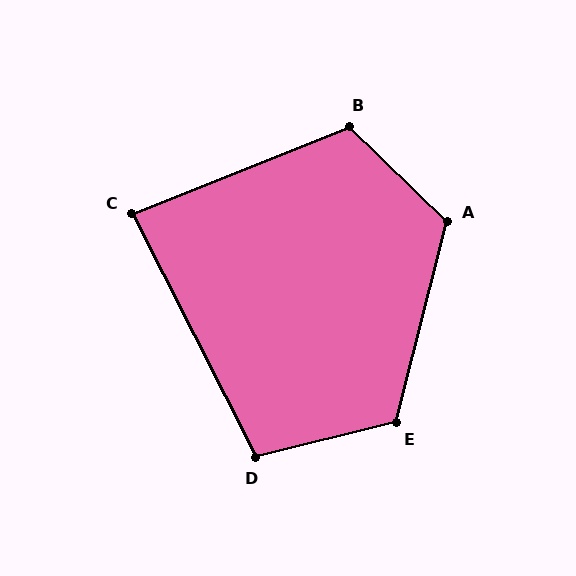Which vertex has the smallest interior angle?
C, at approximately 85 degrees.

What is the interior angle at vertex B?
Approximately 114 degrees (obtuse).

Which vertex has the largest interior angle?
A, at approximately 120 degrees.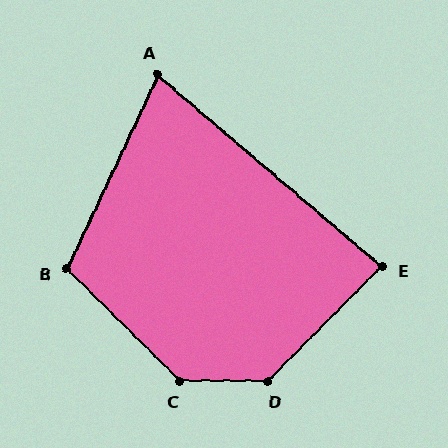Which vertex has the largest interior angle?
C, at approximately 135 degrees.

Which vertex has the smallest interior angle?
A, at approximately 75 degrees.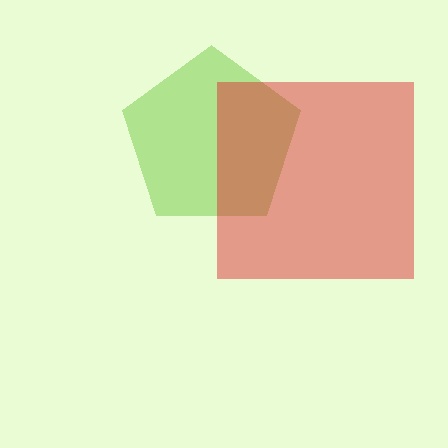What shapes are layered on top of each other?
The layered shapes are: a lime pentagon, a red square.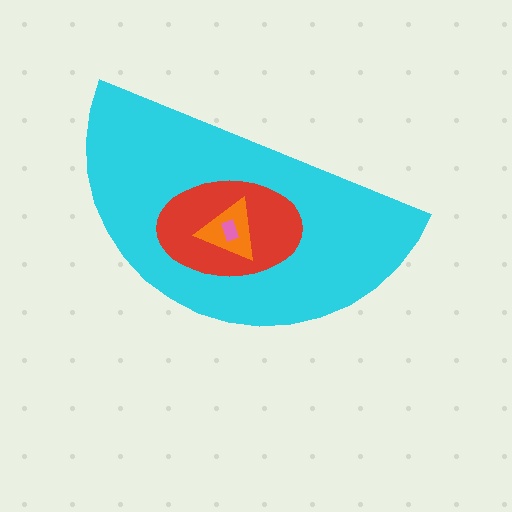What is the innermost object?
The pink rectangle.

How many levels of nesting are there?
4.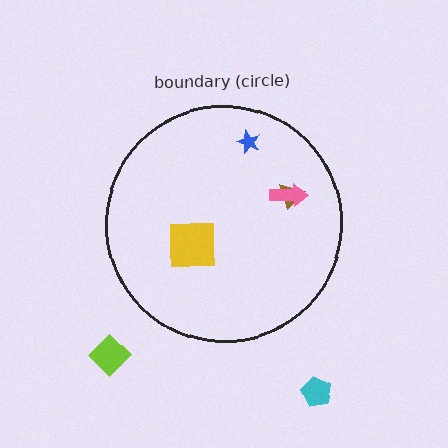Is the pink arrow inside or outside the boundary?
Inside.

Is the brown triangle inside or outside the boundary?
Inside.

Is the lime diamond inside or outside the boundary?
Outside.